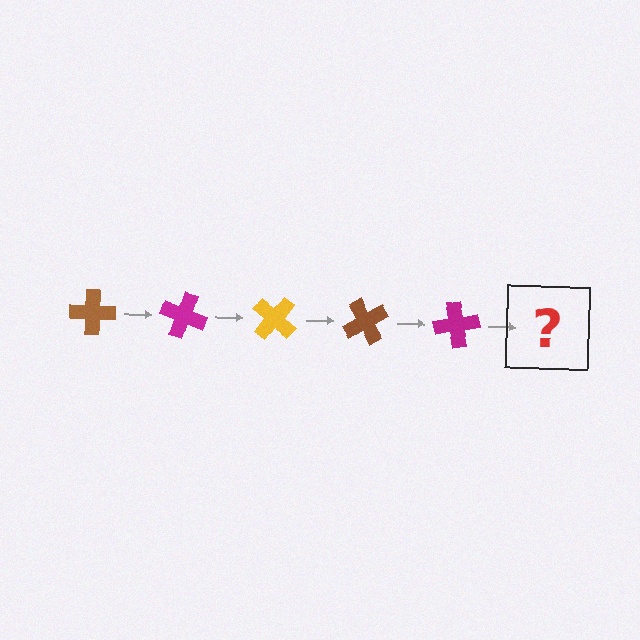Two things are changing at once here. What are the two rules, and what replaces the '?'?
The two rules are that it rotates 20 degrees each step and the color cycles through brown, magenta, and yellow. The '?' should be a yellow cross, rotated 100 degrees from the start.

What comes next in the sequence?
The next element should be a yellow cross, rotated 100 degrees from the start.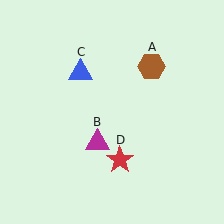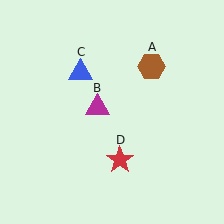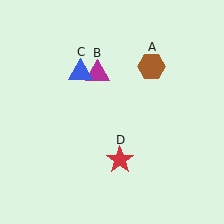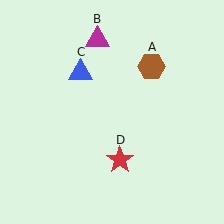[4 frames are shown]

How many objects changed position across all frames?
1 object changed position: magenta triangle (object B).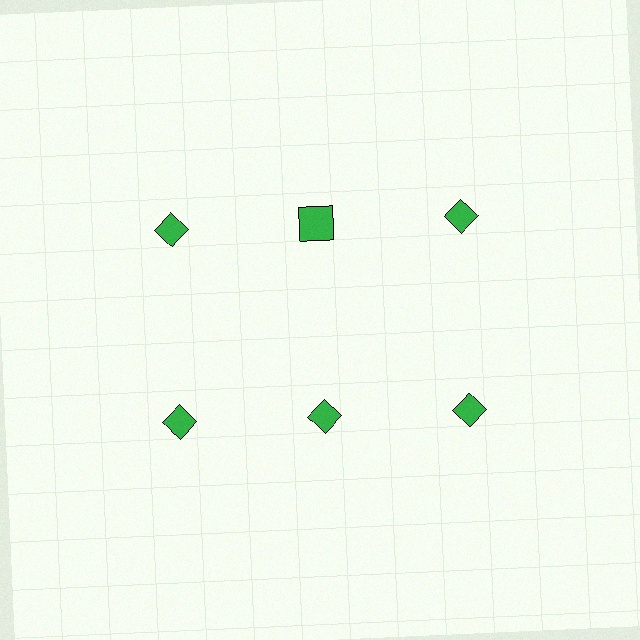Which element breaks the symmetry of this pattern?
The green square in the top row, second from left column breaks the symmetry. All other shapes are green diamonds.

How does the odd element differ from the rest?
It has a different shape: square instead of diamond.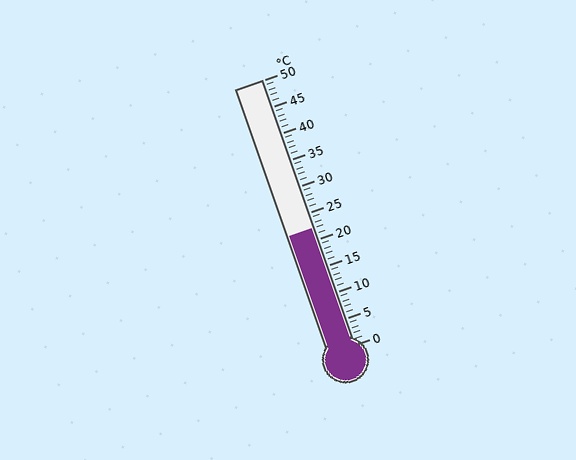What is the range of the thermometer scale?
The thermometer scale ranges from 0°C to 50°C.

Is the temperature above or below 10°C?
The temperature is above 10°C.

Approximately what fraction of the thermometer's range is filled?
The thermometer is filled to approximately 45% of its range.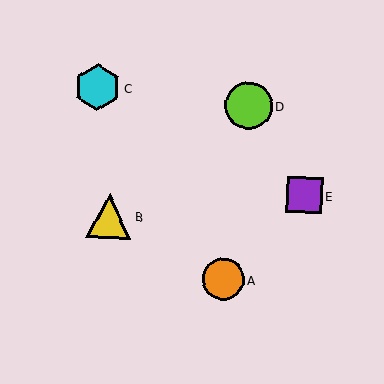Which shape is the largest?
The lime circle (labeled D) is the largest.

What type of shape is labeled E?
Shape E is a purple square.